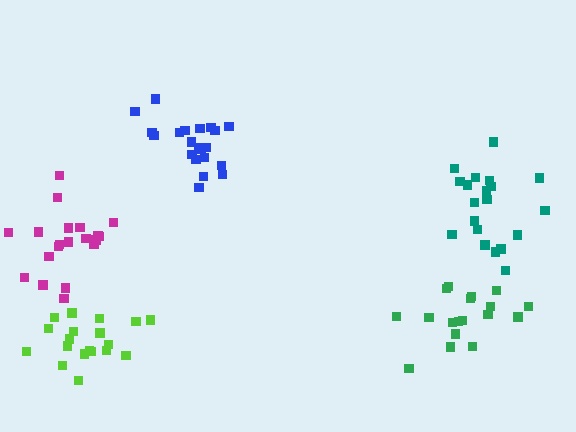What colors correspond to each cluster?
The clusters are colored: blue, lime, teal, magenta, green.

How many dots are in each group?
Group 1: 21 dots, Group 2: 19 dots, Group 3: 20 dots, Group 4: 20 dots, Group 5: 18 dots (98 total).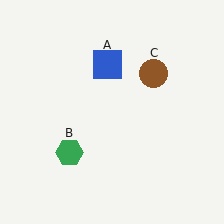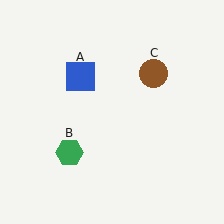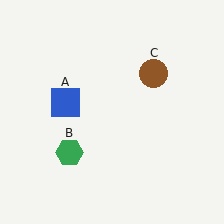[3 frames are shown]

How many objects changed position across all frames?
1 object changed position: blue square (object A).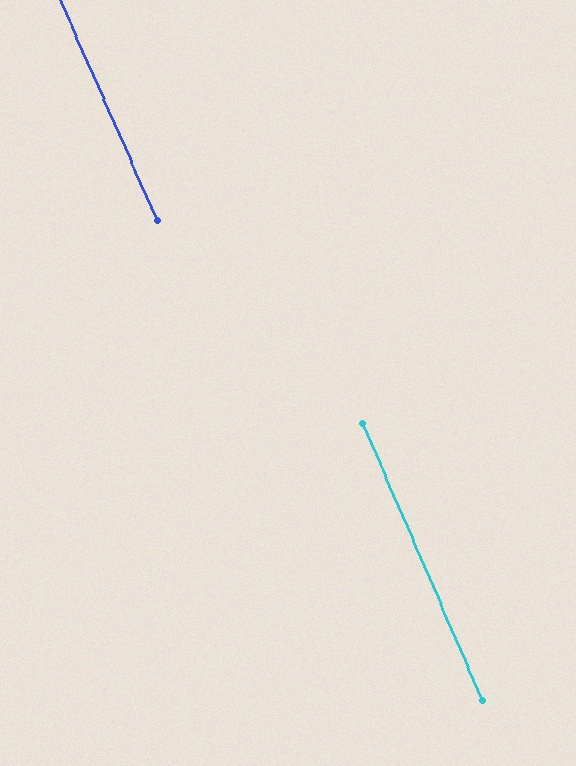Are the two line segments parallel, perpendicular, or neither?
Parallel — their directions differ by only 0.1°.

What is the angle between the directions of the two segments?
Approximately 0 degrees.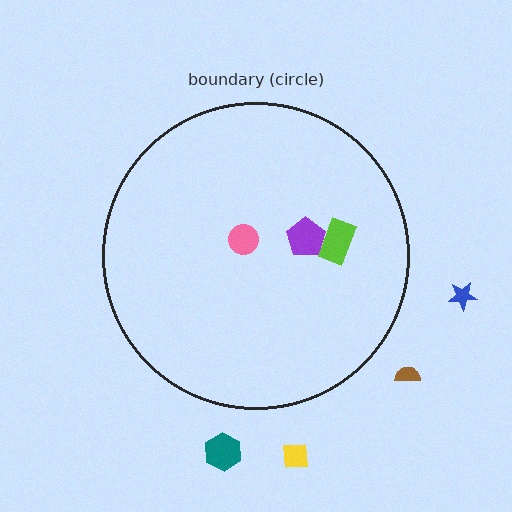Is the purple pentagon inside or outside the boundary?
Inside.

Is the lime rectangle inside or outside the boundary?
Inside.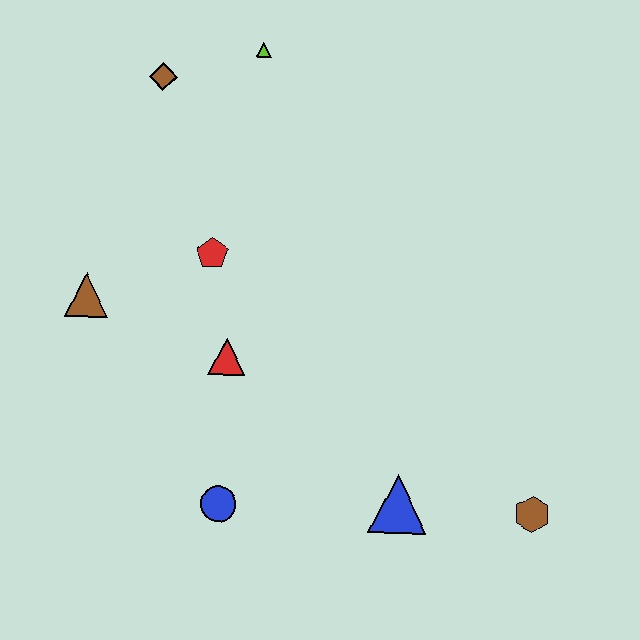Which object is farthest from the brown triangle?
The brown hexagon is farthest from the brown triangle.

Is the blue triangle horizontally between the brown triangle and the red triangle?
No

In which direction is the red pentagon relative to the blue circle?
The red pentagon is above the blue circle.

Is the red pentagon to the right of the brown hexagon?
No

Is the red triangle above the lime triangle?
No